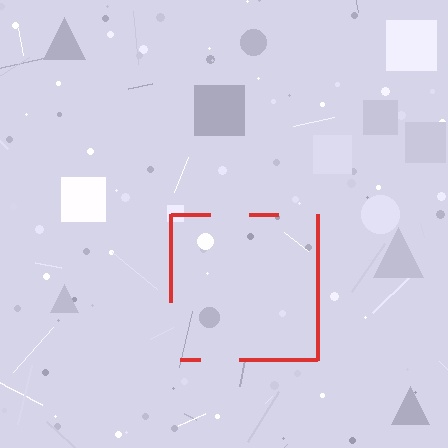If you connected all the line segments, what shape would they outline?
They would outline a square.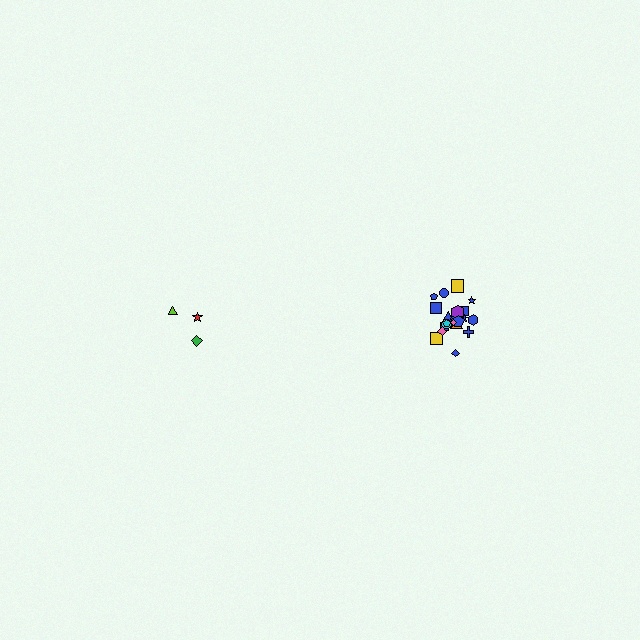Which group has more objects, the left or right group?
The right group.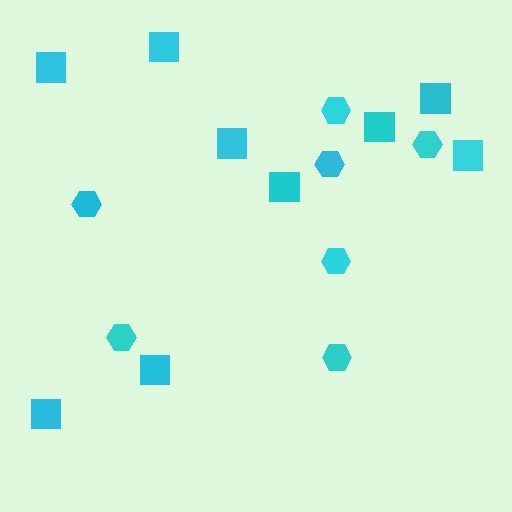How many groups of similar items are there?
There are 2 groups: one group of squares (9) and one group of hexagons (7).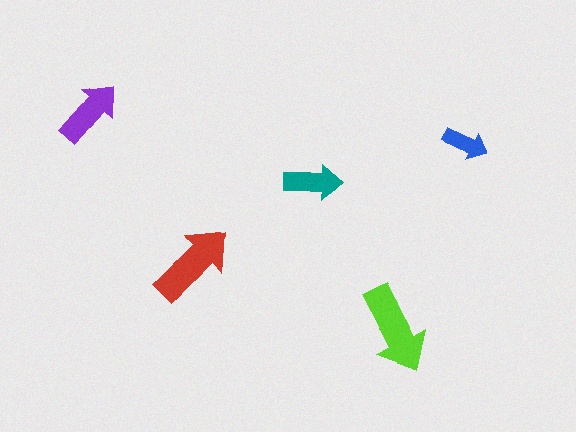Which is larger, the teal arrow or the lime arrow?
The lime one.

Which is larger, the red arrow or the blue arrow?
The red one.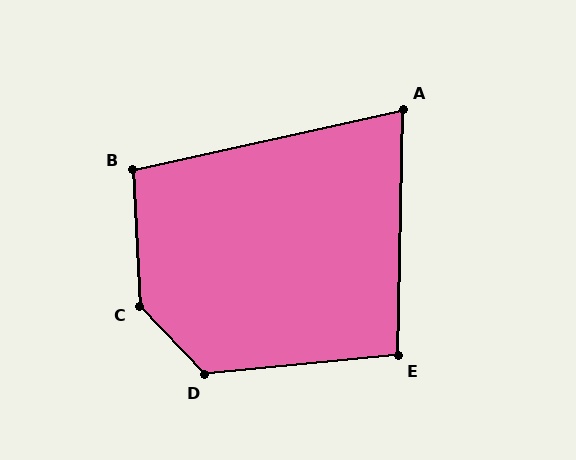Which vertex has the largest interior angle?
C, at approximately 139 degrees.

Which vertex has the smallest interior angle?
A, at approximately 76 degrees.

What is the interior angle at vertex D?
Approximately 128 degrees (obtuse).